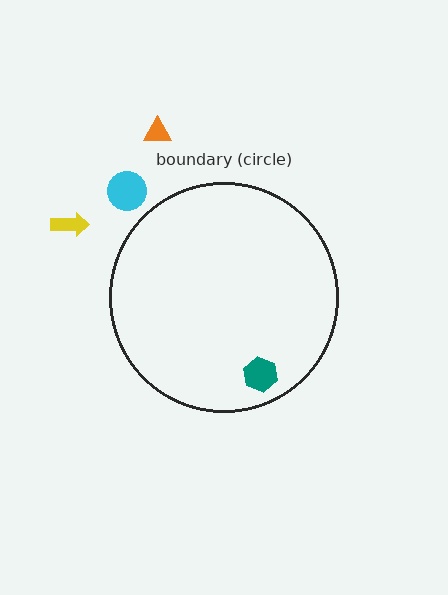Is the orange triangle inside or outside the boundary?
Outside.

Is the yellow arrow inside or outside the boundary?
Outside.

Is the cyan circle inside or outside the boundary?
Outside.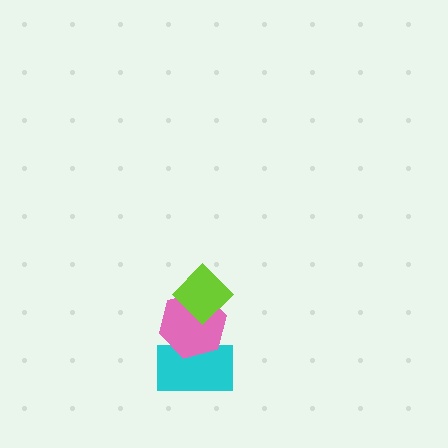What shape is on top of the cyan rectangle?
The pink hexagon is on top of the cyan rectangle.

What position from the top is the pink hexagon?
The pink hexagon is 2nd from the top.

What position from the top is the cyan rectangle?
The cyan rectangle is 3rd from the top.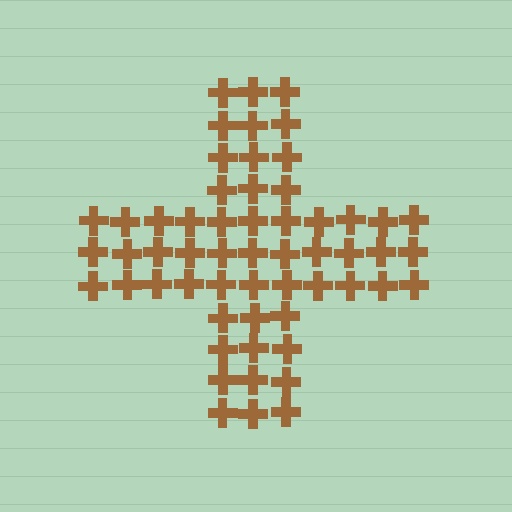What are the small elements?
The small elements are crosses.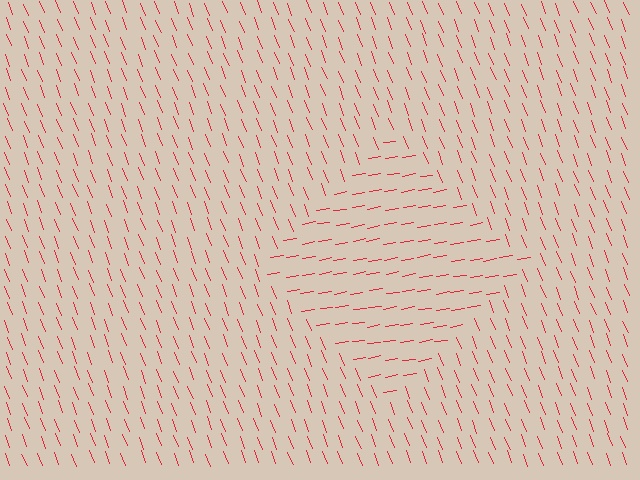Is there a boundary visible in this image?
Yes, there is a texture boundary formed by a change in line orientation.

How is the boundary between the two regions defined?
The boundary is defined purely by a change in line orientation (approximately 79 degrees difference). All lines are the same color and thickness.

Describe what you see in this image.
The image is filled with small red line segments. A diamond region in the image has lines oriented differently from the surrounding lines, creating a visible texture boundary.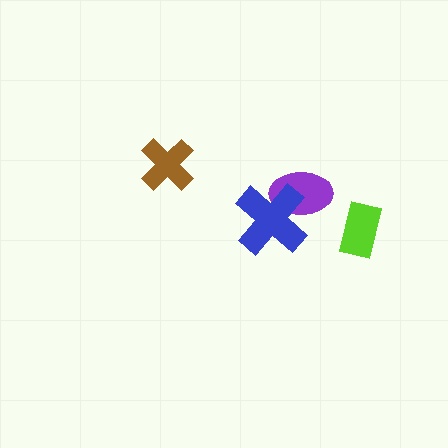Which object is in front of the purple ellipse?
The blue cross is in front of the purple ellipse.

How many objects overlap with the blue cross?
1 object overlaps with the blue cross.